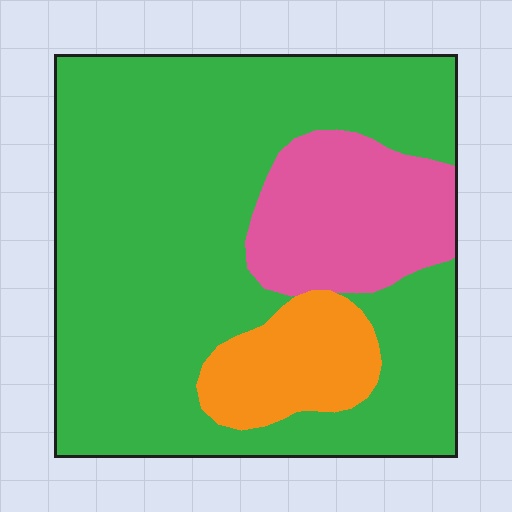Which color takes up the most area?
Green, at roughly 70%.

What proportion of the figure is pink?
Pink covers roughly 15% of the figure.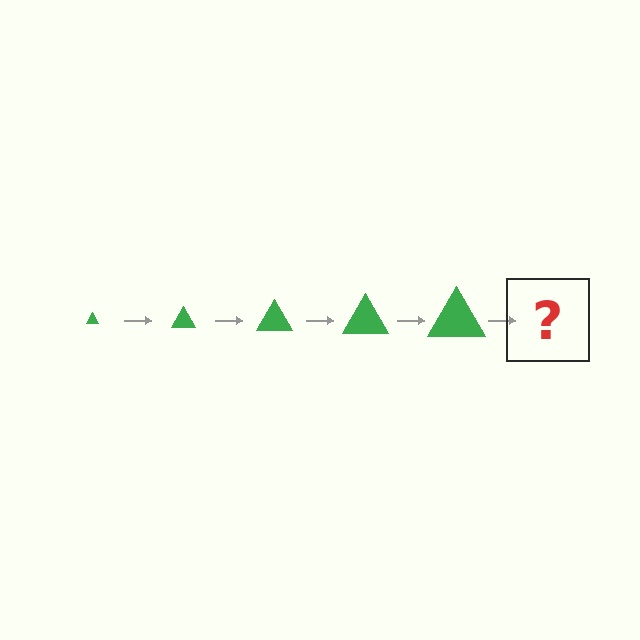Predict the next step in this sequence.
The next step is a green triangle, larger than the previous one.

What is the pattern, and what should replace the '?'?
The pattern is that the triangle gets progressively larger each step. The '?' should be a green triangle, larger than the previous one.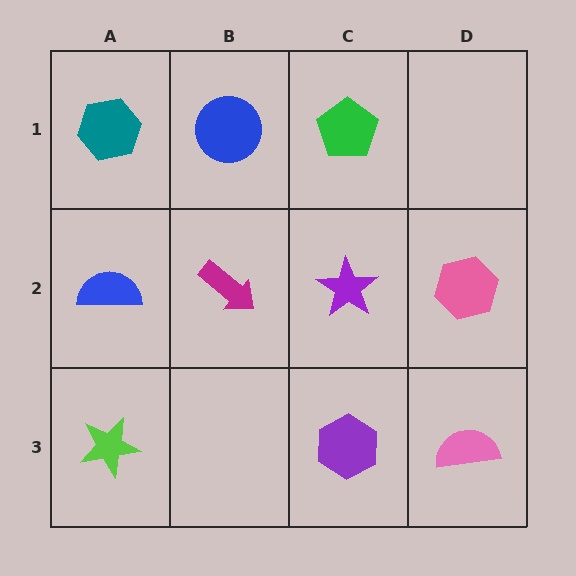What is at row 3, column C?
A purple hexagon.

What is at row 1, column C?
A green pentagon.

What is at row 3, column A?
A lime star.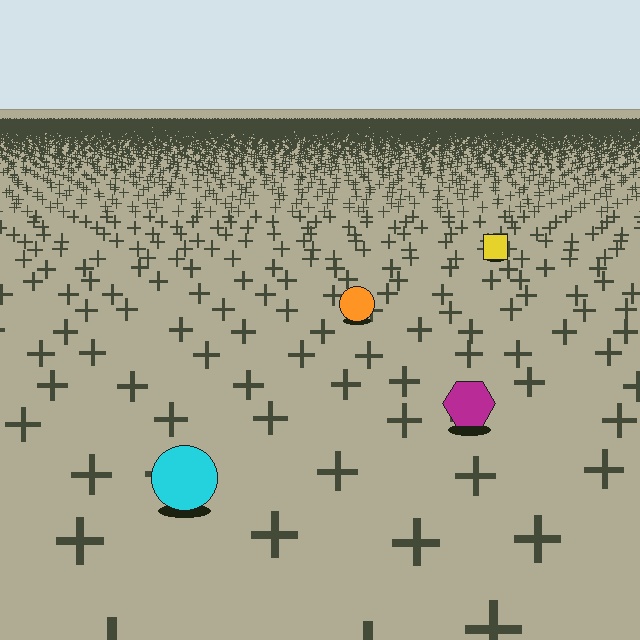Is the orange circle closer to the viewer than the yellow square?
Yes. The orange circle is closer — you can tell from the texture gradient: the ground texture is coarser near it.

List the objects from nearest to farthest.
From nearest to farthest: the cyan circle, the magenta hexagon, the orange circle, the yellow square.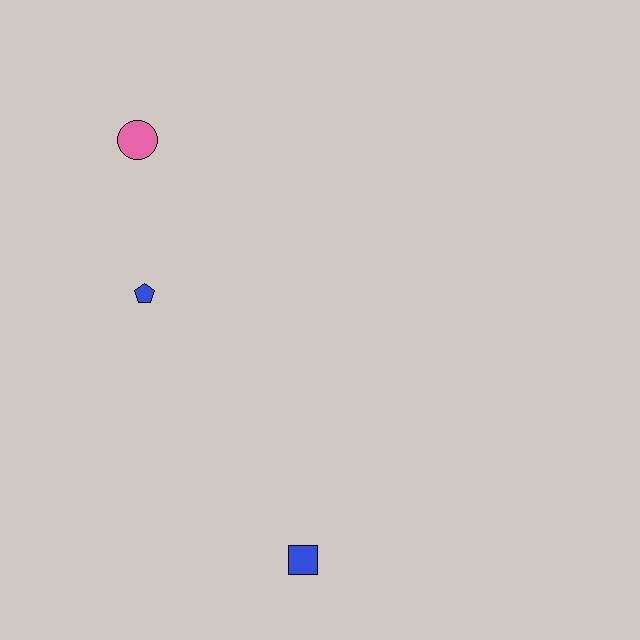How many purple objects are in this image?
There are no purple objects.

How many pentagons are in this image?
There is 1 pentagon.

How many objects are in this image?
There are 3 objects.